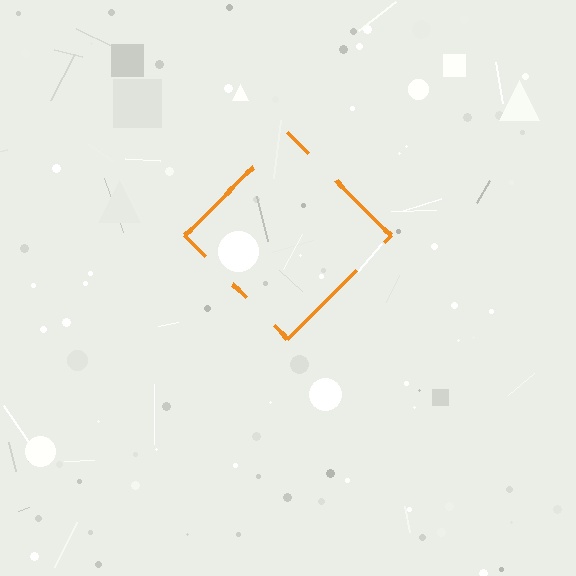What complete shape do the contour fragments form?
The contour fragments form a diamond.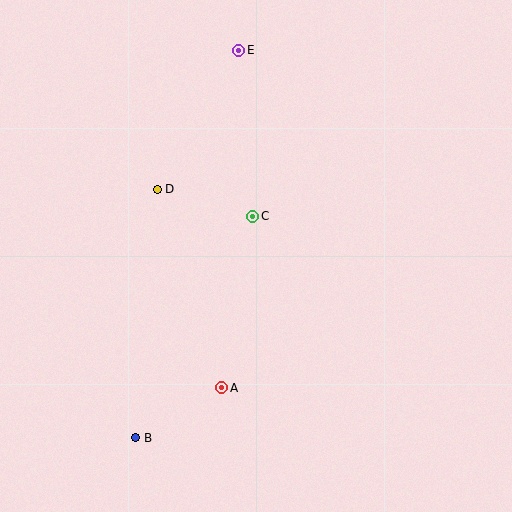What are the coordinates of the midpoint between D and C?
The midpoint between D and C is at (205, 203).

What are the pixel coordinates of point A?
Point A is at (222, 388).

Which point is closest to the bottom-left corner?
Point B is closest to the bottom-left corner.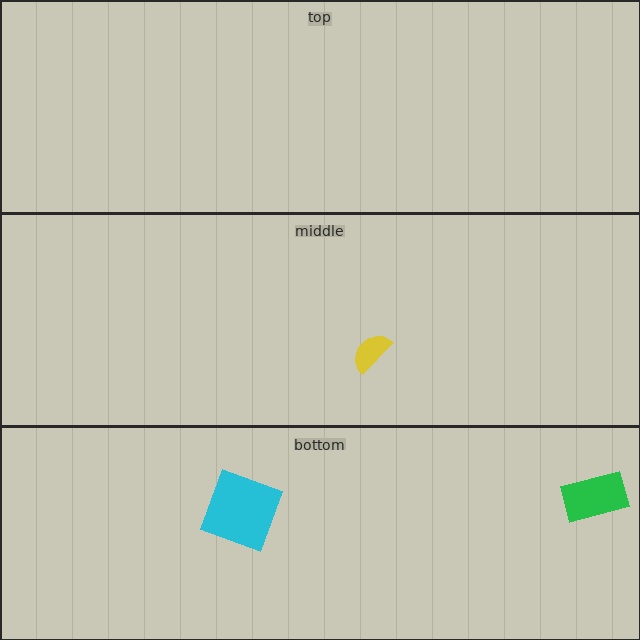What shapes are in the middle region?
The yellow semicircle.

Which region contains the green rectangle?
The bottom region.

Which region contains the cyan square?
The bottom region.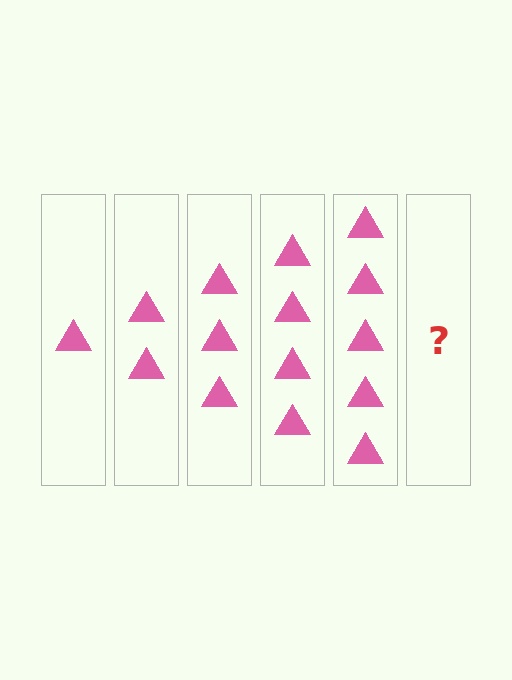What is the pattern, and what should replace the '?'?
The pattern is that each step adds one more triangle. The '?' should be 6 triangles.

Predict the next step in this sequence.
The next step is 6 triangles.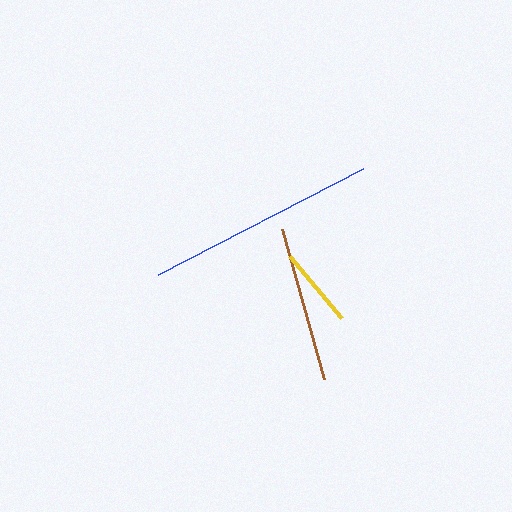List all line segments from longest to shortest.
From longest to shortest: blue, brown, yellow.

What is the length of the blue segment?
The blue segment is approximately 231 pixels long.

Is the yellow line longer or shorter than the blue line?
The blue line is longer than the yellow line.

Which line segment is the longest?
The blue line is the longest at approximately 231 pixels.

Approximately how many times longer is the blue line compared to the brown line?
The blue line is approximately 1.5 times the length of the brown line.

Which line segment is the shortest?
The yellow line is the shortest at approximately 81 pixels.